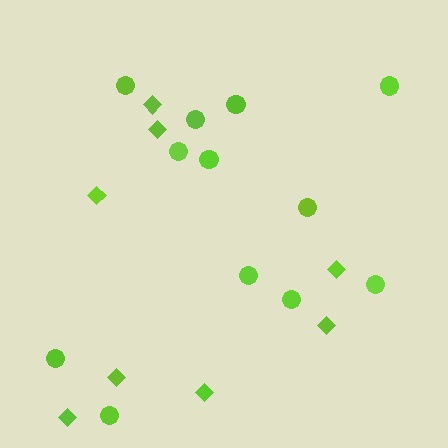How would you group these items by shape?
There are 2 groups: one group of diamonds (8) and one group of circles (12).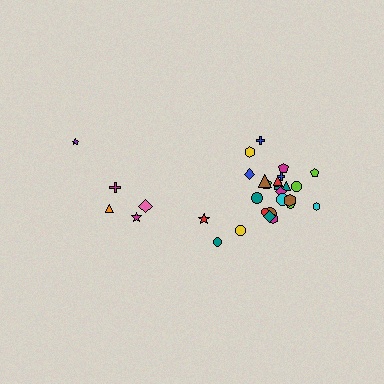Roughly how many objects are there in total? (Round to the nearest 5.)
Roughly 30 objects in total.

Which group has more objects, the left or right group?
The right group.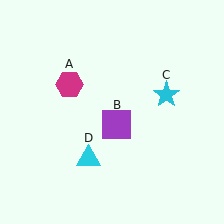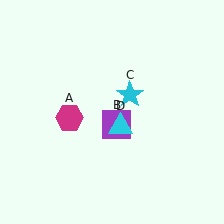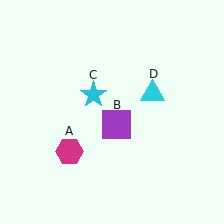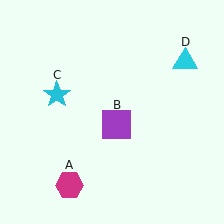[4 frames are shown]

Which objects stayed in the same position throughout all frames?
Purple square (object B) remained stationary.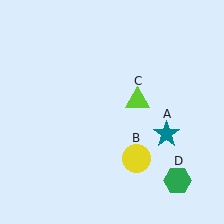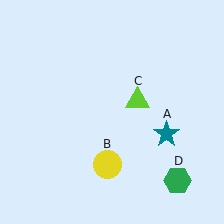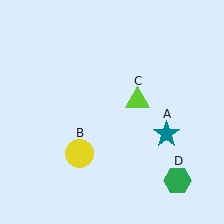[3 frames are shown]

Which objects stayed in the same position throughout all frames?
Teal star (object A) and lime triangle (object C) and green hexagon (object D) remained stationary.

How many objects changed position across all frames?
1 object changed position: yellow circle (object B).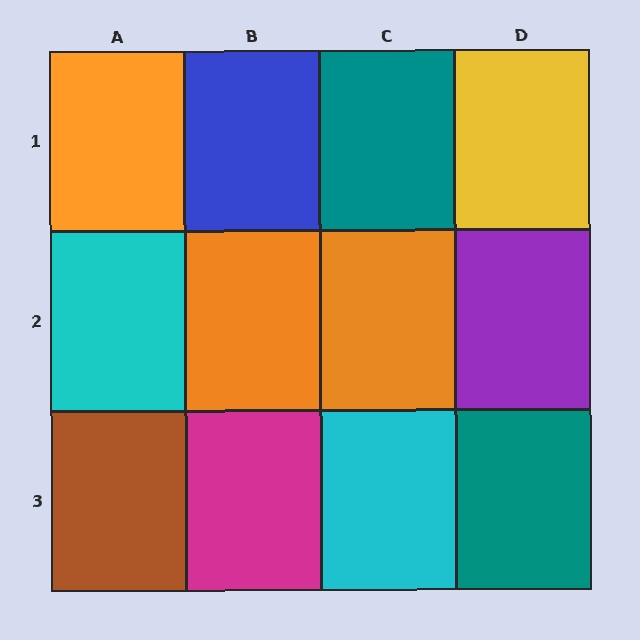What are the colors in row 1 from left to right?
Orange, blue, teal, yellow.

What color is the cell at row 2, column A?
Cyan.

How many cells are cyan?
2 cells are cyan.